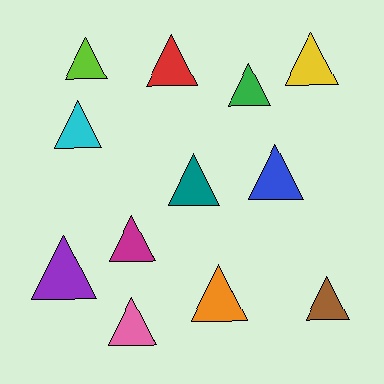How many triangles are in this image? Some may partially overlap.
There are 12 triangles.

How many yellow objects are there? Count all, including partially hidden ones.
There is 1 yellow object.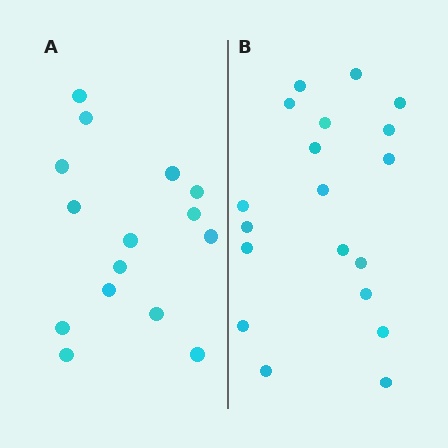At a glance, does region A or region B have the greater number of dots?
Region B (the right region) has more dots.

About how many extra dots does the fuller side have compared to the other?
Region B has about 4 more dots than region A.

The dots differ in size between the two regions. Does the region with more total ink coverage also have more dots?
No. Region A has more total ink coverage because its dots are larger, but region B actually contains more individual dots. Total area can be misleading — the number of items is what matters here.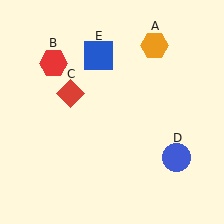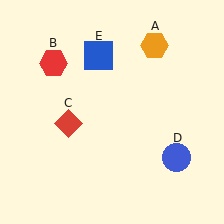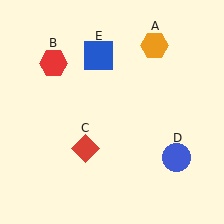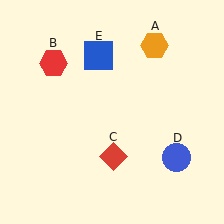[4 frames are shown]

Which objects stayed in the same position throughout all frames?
Orange hexagon (object A) and red hexagon (object B) and blue circle (object D) and blue square (object E) remained stationary.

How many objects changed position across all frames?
1 object changed position: red diamond (object C).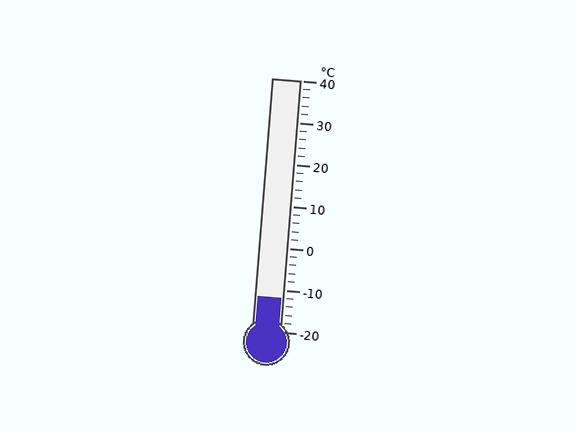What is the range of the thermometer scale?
The thermometer scale ranges from -20°C to 40°C.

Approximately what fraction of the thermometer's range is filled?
The thermometer is filled to approximately 15% of its range.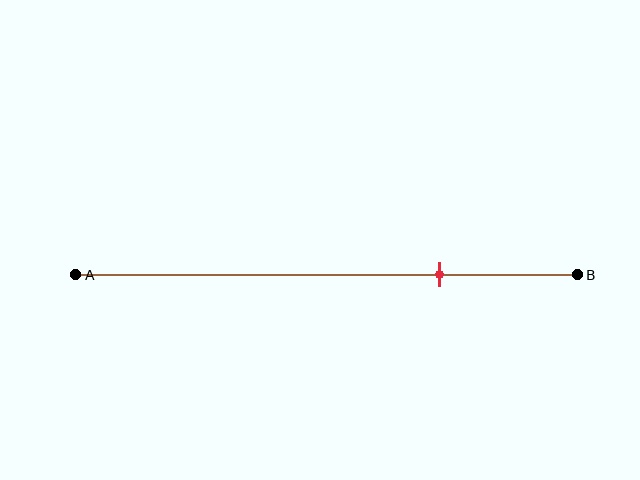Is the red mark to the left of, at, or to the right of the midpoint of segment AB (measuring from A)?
The red mark is to the right of the midpoint of segment AB.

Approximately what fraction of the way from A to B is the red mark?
The red mark is approximately 75% of the way from A to B.